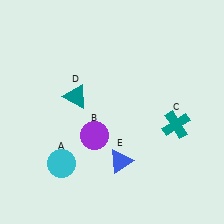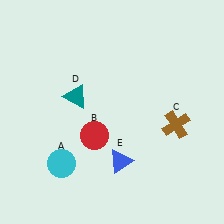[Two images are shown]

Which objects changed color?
B changed from purple to red. C changed from teal to brown.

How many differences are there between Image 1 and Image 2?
There are 2 differences between the two images.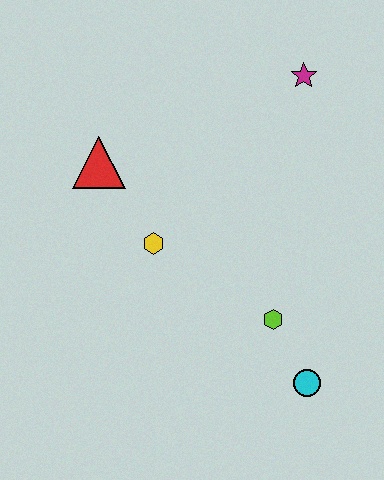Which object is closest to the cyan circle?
The lime hexagon is closest to the cyan circle.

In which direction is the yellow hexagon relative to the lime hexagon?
The yellow hexagon is to the left of the lime hexagon.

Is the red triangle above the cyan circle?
Yes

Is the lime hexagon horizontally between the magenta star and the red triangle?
Yes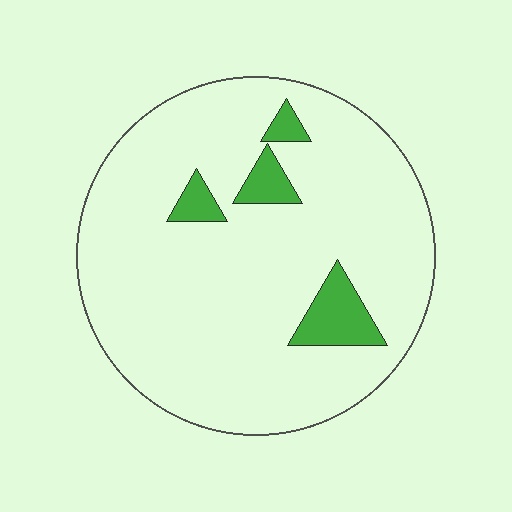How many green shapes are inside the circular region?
4.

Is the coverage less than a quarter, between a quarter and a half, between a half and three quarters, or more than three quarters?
Less than a quarter.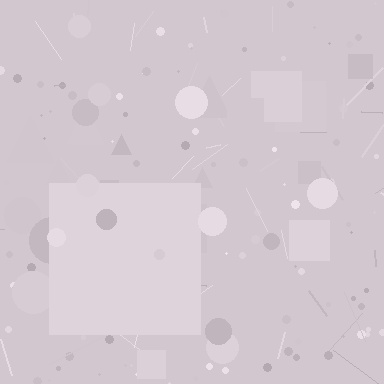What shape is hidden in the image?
A square is hidden in the image.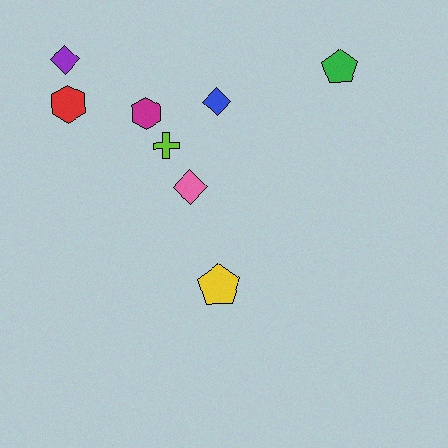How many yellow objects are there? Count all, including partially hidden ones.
There is 1 yellow object.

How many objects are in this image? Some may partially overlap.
There are 8 objects.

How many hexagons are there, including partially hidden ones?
There are 2 hexagons.